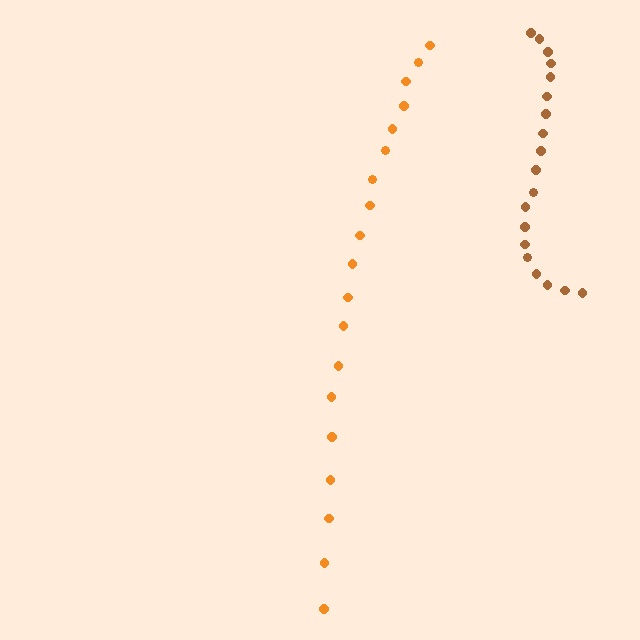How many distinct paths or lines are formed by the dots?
There are 2 distinct paths.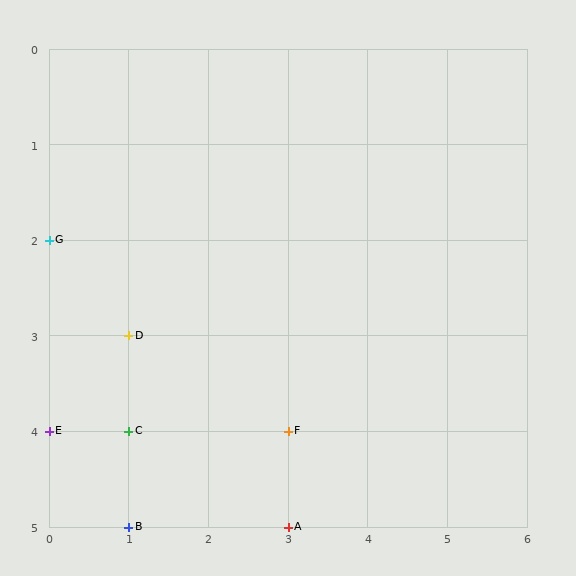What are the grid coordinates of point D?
Point D is at grid coordinates (1, 3).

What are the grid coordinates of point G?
Point G is at grid coordinates (0, 2).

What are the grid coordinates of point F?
Point F is at grid coordinates (3, 4).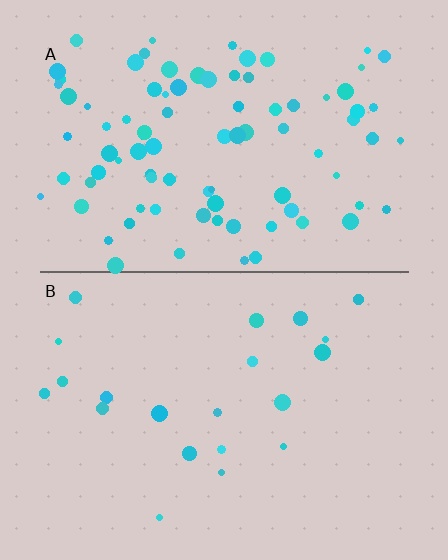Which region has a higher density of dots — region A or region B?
A (the top).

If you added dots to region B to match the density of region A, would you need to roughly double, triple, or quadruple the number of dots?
Approximately quadruple.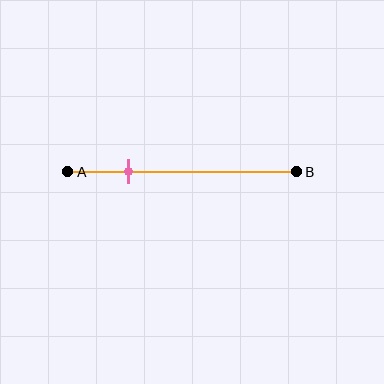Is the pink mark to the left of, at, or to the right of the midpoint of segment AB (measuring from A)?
The pink mark is to the left of the midpoint of segment AB.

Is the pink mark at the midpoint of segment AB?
No, the mark is at about 25% from A, not at the 50% midpoint.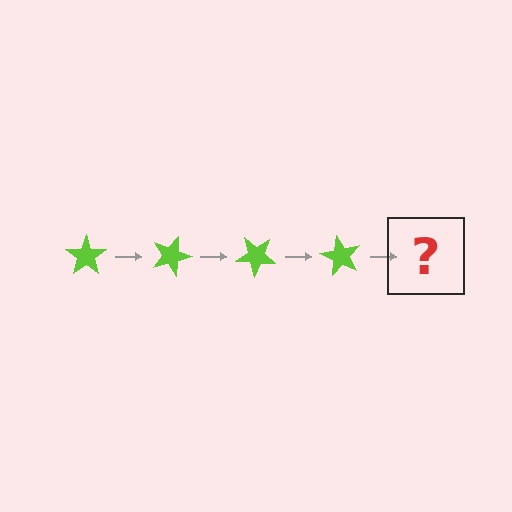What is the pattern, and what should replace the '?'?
The pattern is that the star rotates 20 degrees each step. The '?' should be a lime star rotated 80 degrees.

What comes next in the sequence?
The next element should be a lime star rotated 80 degrees.